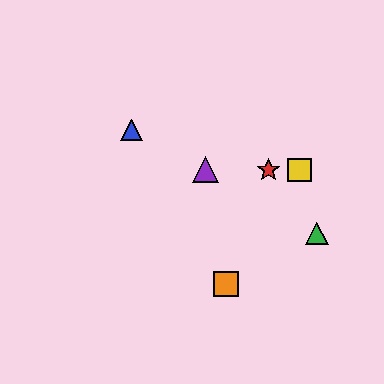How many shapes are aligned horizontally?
3 shapes (the red star, the yellow square, the purple triangle) are aligned horizontally.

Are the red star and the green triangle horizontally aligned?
No, the red star is at y≈170 and the green triangle is at y≈233.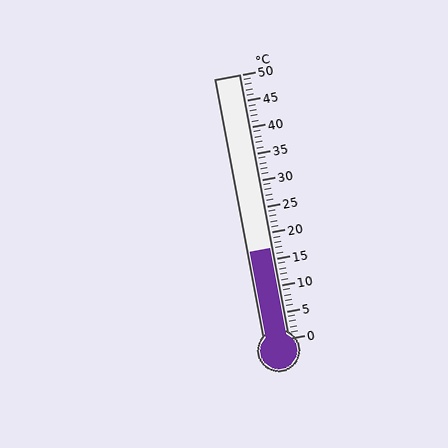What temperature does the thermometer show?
The thermometer shows approximately 17°C.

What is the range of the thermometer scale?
The thermometer scale ranges from 0°C to 50°C.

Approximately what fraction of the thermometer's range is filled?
The thermometer is filled to approximately 35% of its range.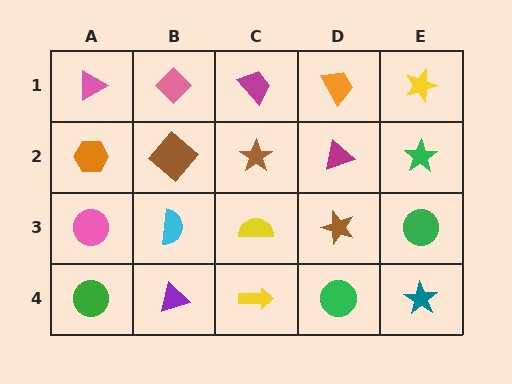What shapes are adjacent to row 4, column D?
A brown star (row 3, column D), a yellow arrow (row 4, column C), a teal star (row 4, column E).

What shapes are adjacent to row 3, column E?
A green star (row 2, column E), a teal star (row 4, column E), a brown star (row 3, column D).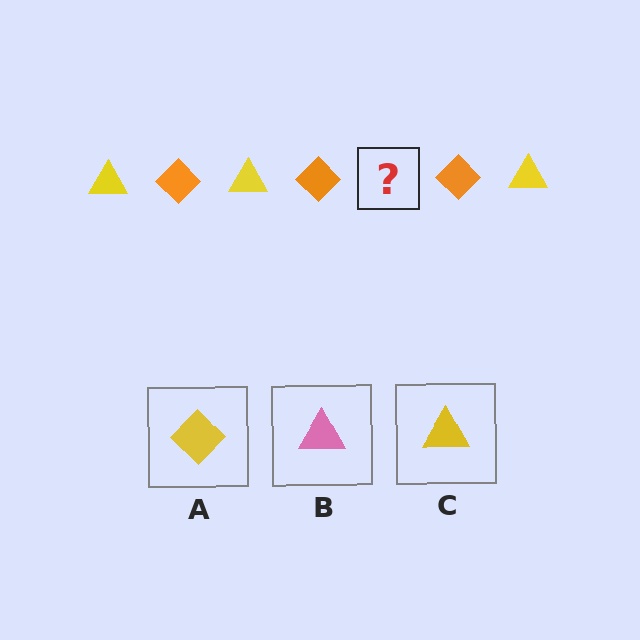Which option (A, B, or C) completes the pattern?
C.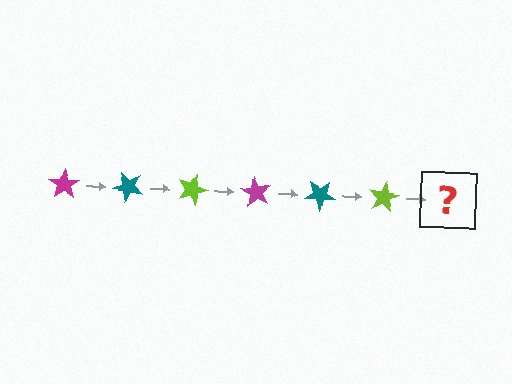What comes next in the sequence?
The next element should be a magenta star, rotated 270 degrees from the start.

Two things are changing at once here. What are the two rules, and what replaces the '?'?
The two rules are that it rotates 45 degrees each step and the color cycles through magenta, teal, and lime. The '?' should be a magenta star, rotated 270 degrees from the start.